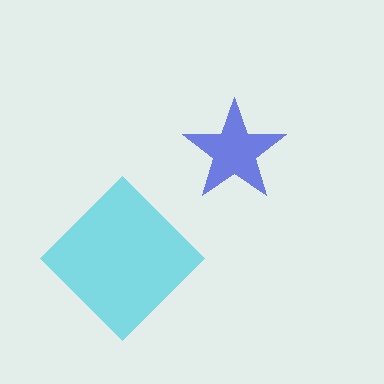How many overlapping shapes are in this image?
There are 2 overlapping shapes in the image.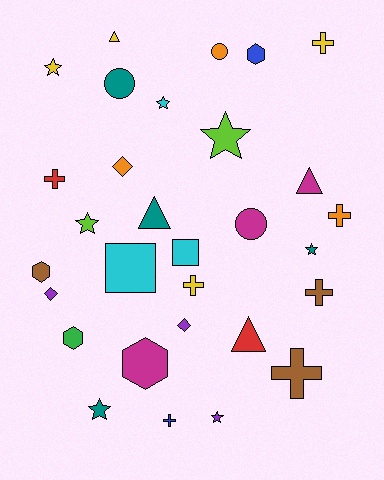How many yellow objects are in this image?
There are 4 yellow objects.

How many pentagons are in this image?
There are no pentagons.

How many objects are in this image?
There are 30 objects.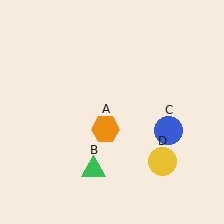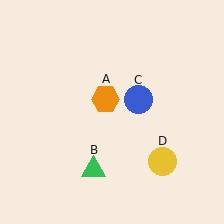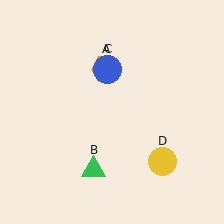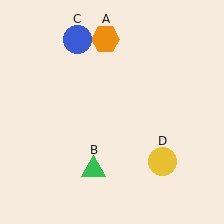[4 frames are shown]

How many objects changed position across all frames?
2 objects changed position: orange hexagon (object A), blue circle (object C).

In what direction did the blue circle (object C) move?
The blue circle (object C) moved up and to the left.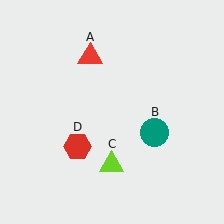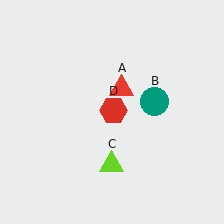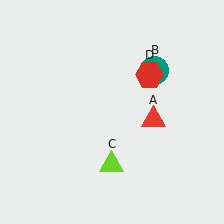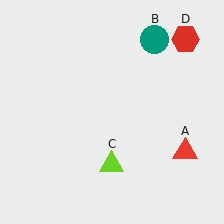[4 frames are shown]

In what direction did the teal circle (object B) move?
The teal circle (object B) moved up.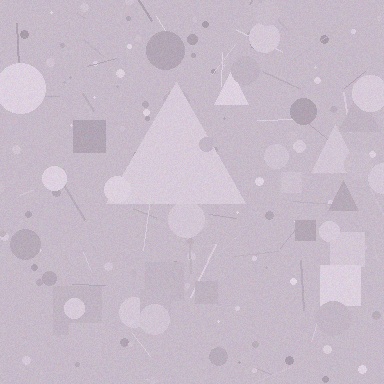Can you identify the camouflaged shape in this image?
The camouflaged shape is a triangle.